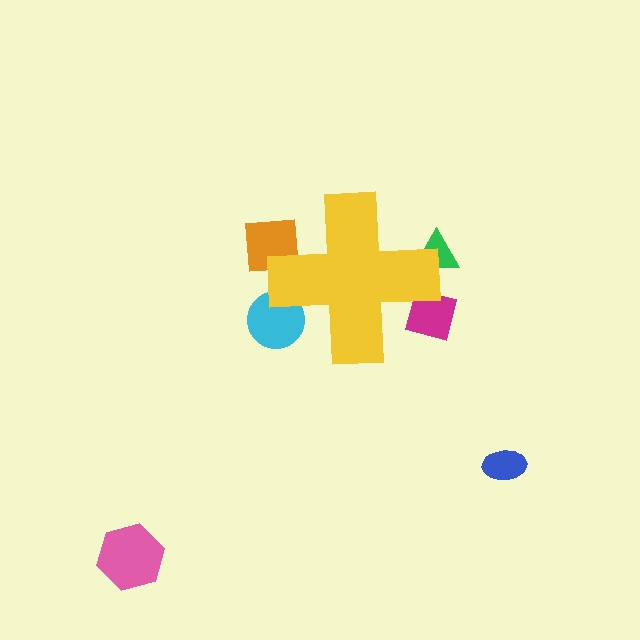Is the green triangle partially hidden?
Yes, the green triangle is partially hidden behind the yellow cross.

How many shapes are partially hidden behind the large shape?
4 shapes are partially hidden.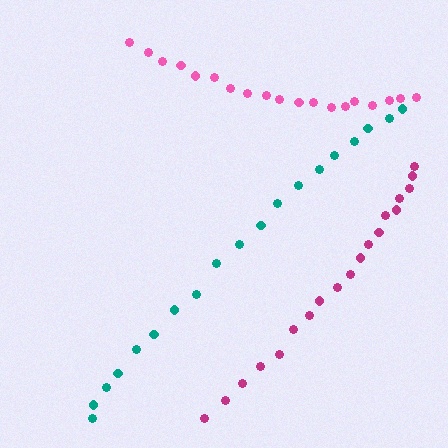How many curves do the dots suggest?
There are 3 distinct paths.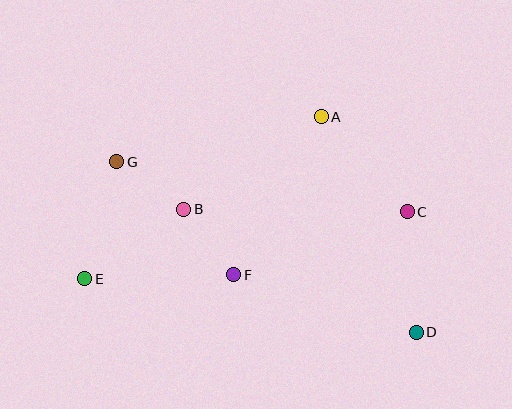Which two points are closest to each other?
Points B and F are closest to each other.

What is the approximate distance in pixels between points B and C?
The distance between B and C is approximately 223 pixels.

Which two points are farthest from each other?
Points D and G are farthest from each other.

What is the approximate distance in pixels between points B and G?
The distance between B and G is approximately 82 pixels.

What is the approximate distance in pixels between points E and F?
The distance between E and F is approximately 149 pixels.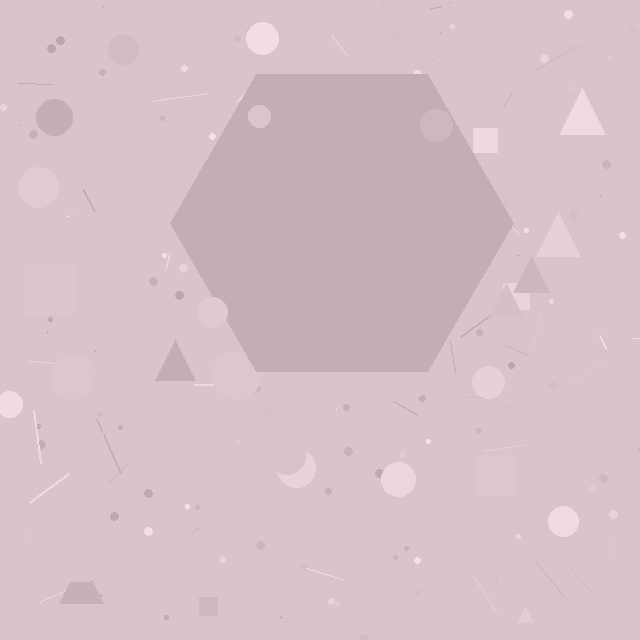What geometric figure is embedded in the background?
A hexagon is embedded in the background.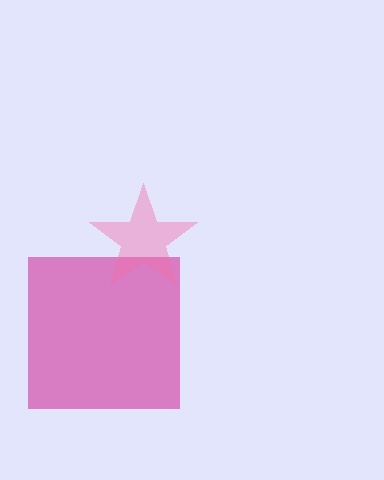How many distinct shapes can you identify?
There are 2 distinct shapes: a magenta square, a pink star.